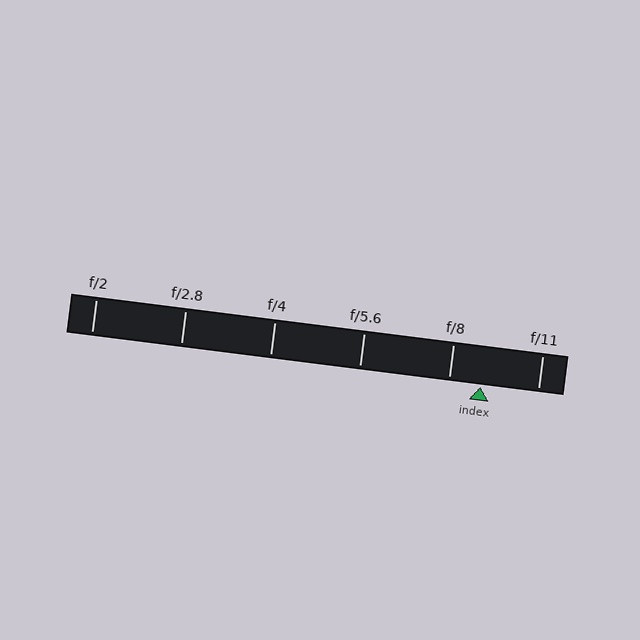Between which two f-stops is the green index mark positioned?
The index mark is between f/8 and f/11.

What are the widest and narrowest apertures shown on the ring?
The widest aperture shown is f/2 and the narrowest is f/11.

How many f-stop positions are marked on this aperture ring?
There are 6 f-stop positions marked.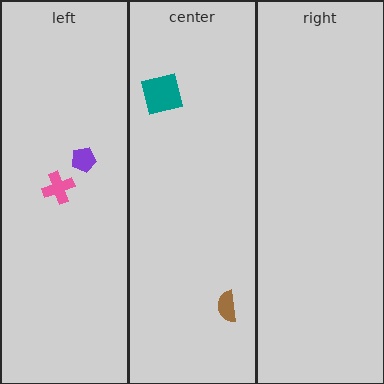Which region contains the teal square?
The center region.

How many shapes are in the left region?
2.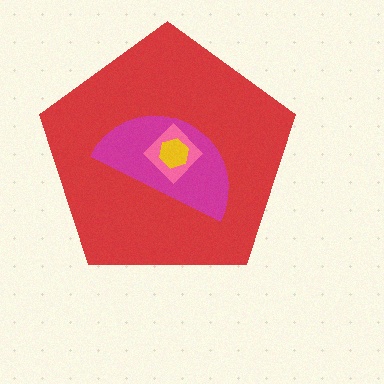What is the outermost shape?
The red pentagon.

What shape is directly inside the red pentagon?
The magenta semicircle.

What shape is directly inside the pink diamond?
The yellow hexagon.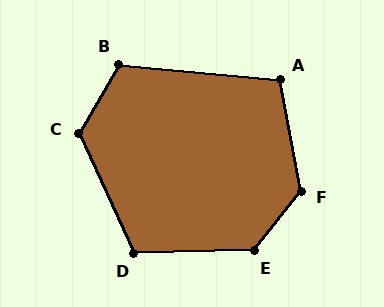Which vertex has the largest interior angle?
F, at approximately 131 degrees.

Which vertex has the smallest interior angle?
A, at approximately 106 degrees.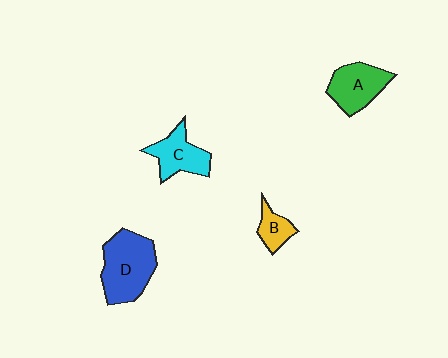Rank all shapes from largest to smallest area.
From largest to smallest: D (blue), A (green), C (cyan), B (yellow).